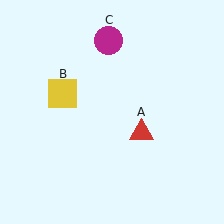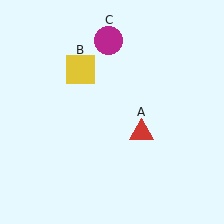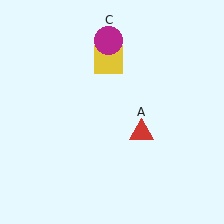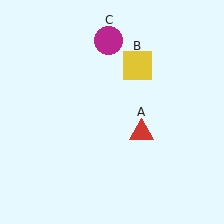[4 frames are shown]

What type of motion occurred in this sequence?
The yellow square (object B) rotated clockwise around the center of the scene.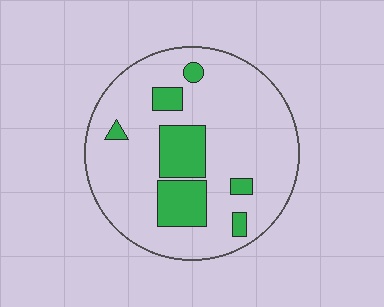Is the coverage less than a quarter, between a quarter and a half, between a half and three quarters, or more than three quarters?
Less than a quarter.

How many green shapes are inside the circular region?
7.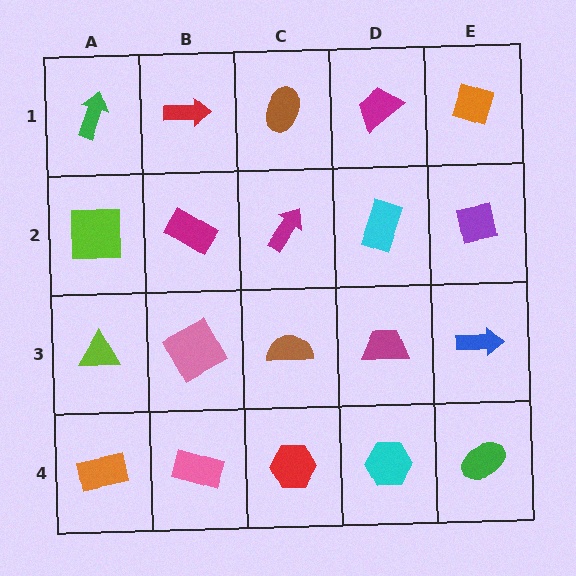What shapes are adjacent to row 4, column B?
A pink square (row 3, column B), an orange rectangle (row 4, column A), a red hexagon (row 4, column C).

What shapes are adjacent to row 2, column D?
A magenta trapezoid (row 1, column D), a magenta trapezoid (row 3, column D), a magenta arrow (row 2, column C), a purple square (row 2, column E).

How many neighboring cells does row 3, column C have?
4.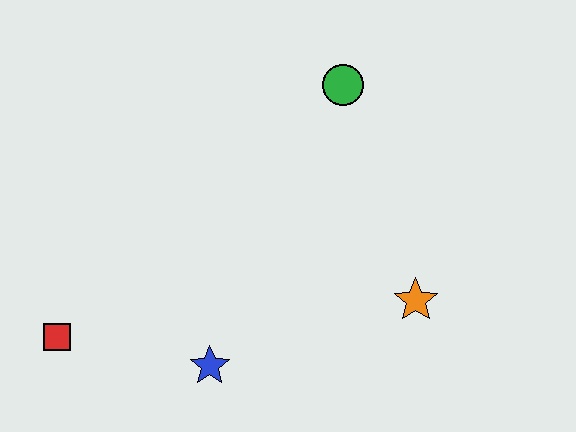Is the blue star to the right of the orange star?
No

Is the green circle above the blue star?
Yes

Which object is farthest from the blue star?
The green circle is farthest from the blue star.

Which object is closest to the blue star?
The red square is closest to the blue star.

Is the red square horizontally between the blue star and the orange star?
No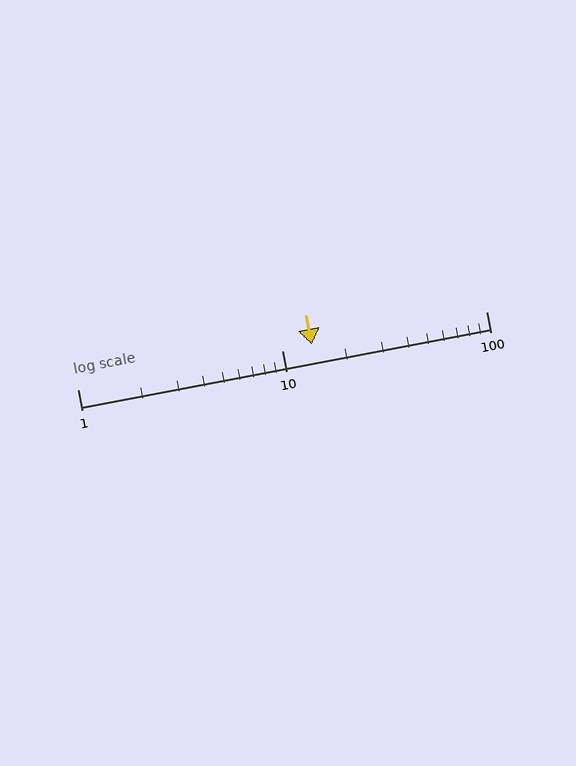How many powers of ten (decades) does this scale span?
The scale spans 2 decades, from 1 to 100.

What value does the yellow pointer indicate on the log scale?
The pointer indicates approximately 14.